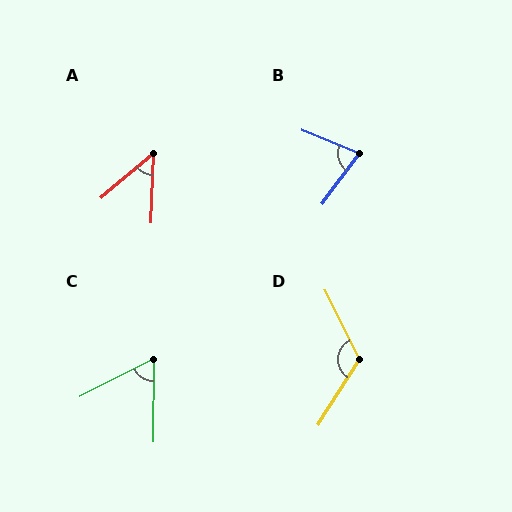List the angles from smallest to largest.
A (47°), C (62°), B (76°), D (122°).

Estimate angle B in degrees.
Approximately 76 degrees.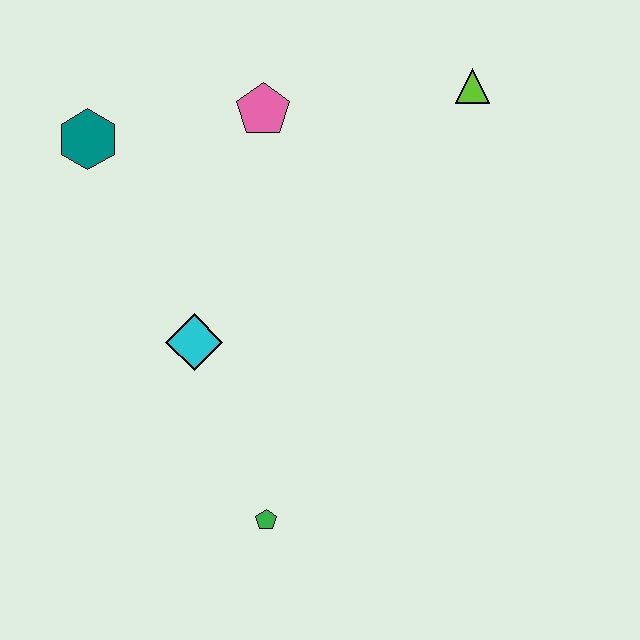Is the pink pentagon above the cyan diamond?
Yes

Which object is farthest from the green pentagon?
The lime triangle is farthest from the green pentagon.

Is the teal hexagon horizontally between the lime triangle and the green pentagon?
No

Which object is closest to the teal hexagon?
The pink pentagon is closest to the teal hexagon.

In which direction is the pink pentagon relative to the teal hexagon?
The pink pentagon is to the right of the teal hexagon.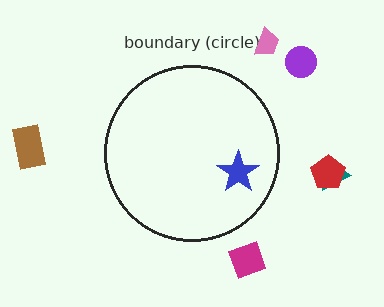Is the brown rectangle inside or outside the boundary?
Outside.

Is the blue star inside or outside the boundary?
Inside.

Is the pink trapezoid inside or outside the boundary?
Outside.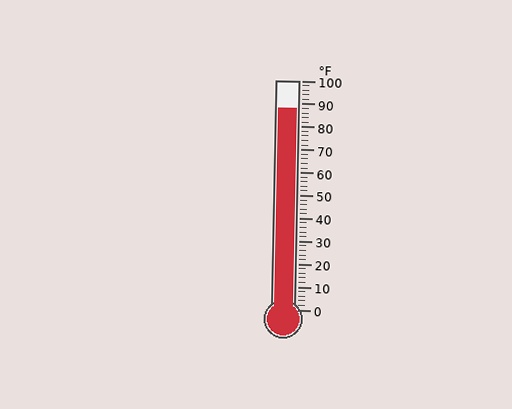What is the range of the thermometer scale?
The thermometer scale ranges from 0°F to 100°F.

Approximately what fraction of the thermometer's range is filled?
The thermometer is filled to approximately 90% of its range.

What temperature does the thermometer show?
The thermometer shows approximately 88°F.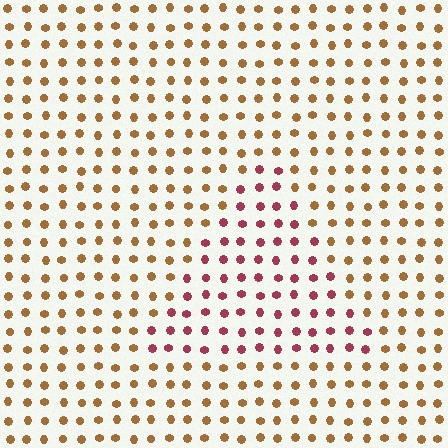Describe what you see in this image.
The image is filled with small brown elements in a uniform arrangement. A triangle-shaped region is visible where the elements are tinted to a slightly different hue, forming a subtle color boundary.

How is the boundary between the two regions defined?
The boundary is defined purely by a slight shift in hue (about 48 degrees). Spacing, size, and orientation are identical on both sides.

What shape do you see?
I see a triangle.